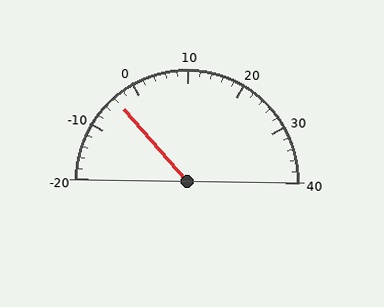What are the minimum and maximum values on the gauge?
The gauge ranges from -20 to 40.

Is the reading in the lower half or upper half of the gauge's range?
The reading is in the lower half of the range (-20 to 40).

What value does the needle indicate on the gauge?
The needle indicates approximately -4.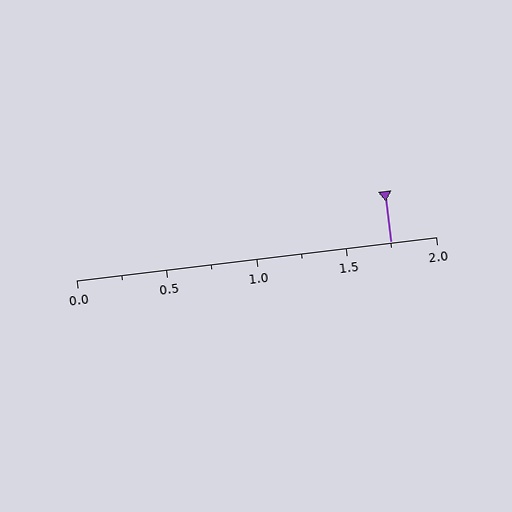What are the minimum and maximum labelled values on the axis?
The axis runs from 0.0 to 2.0.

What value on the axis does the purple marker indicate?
The marker indicates approximately 1.75.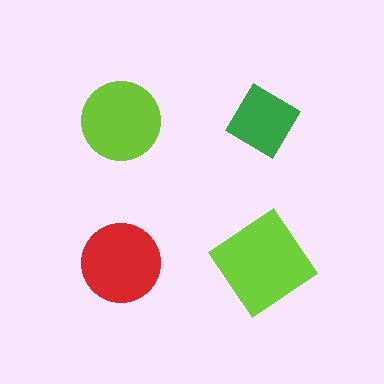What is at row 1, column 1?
A lime circle.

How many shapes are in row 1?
2 shapes.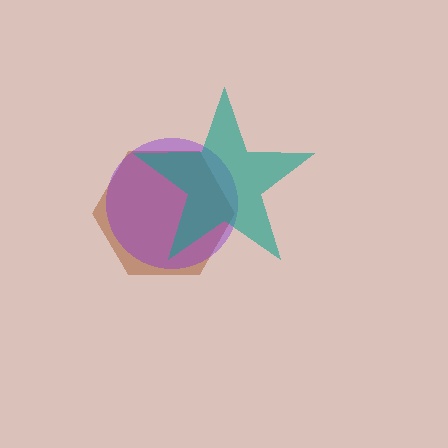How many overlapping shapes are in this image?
There are 3 overlapping shapes in the image.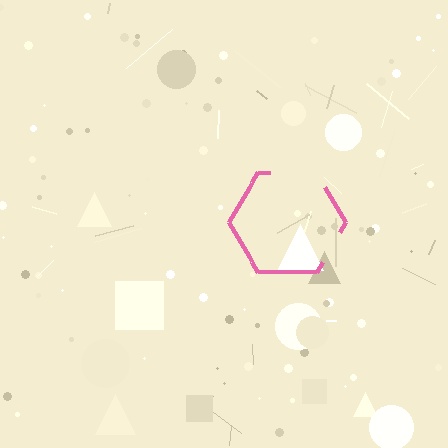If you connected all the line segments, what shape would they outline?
They would outline a hexagon.